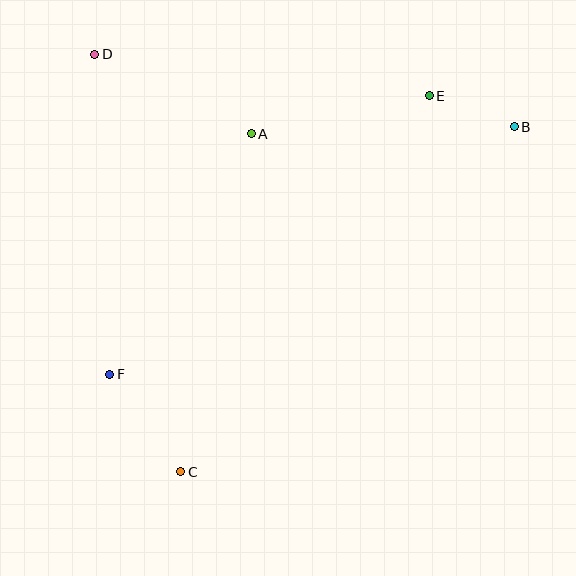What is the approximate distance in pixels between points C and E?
The distance between C and E is approximately 451 pixels.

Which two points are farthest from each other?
Points B and C are farthest from each other.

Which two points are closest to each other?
Points B and E are closest to each other.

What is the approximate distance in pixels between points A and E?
The distance between A and E is approximately 182 pixels.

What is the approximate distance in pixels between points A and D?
The distance between A and D is approximately 176 pixels.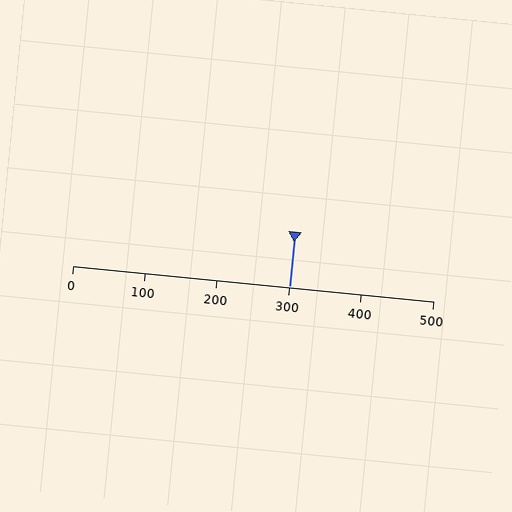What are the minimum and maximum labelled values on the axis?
The axis runs from 0 to 500.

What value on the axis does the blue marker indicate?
The marker indicates approximately 300.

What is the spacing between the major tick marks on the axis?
The major ticks are spaced 100 apart.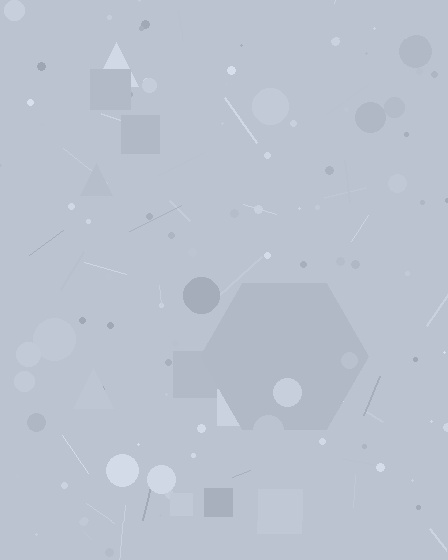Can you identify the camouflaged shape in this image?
The camouflaged shape is a hexagon.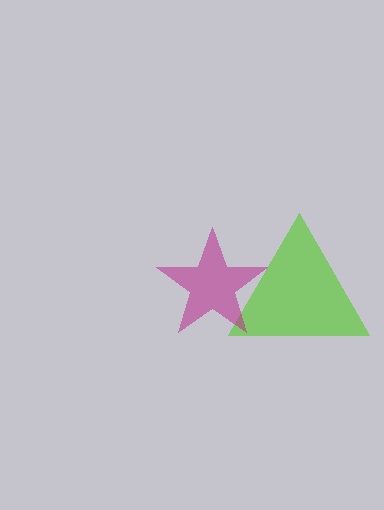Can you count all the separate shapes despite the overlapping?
Yes, there are 2 separate shapes.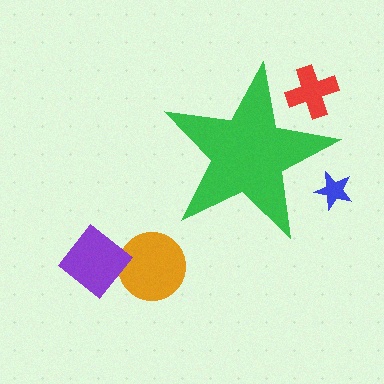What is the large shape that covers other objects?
A green star.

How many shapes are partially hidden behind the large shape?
2 shapes are partially hidden.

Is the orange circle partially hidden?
No, the orange circle is fully visible.